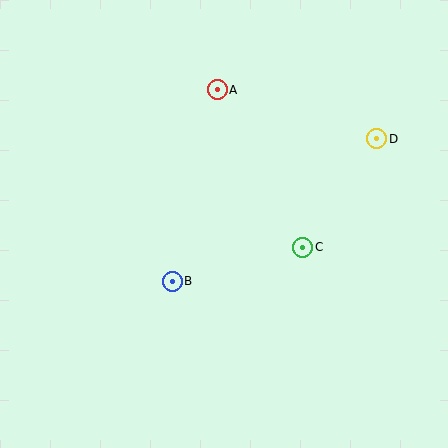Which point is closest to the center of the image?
Point B at (172, 281) is closest to the center.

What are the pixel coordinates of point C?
Point C is at (303, 247).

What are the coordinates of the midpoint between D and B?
The midpoint between D and B is at (275, 210).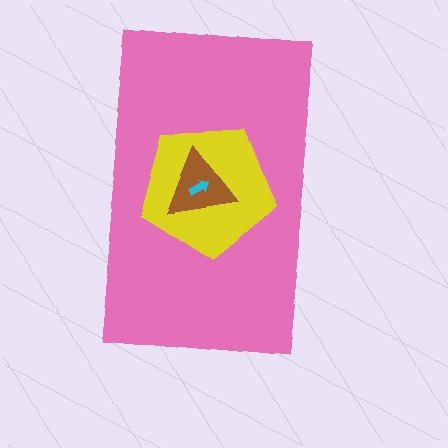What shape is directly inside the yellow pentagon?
The brown triangle.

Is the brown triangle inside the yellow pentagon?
Yes.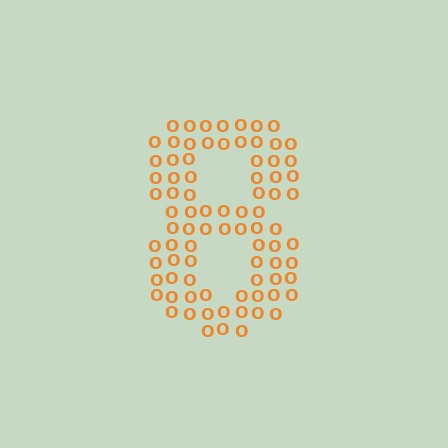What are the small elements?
The small elements are letter O's.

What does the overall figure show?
The overall figure shows the digit 8.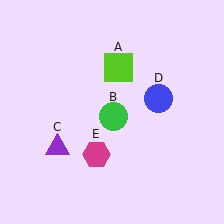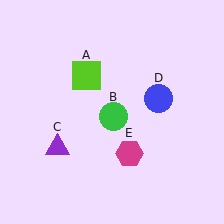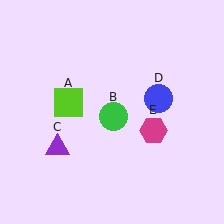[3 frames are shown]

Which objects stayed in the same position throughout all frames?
Green circle (object B) and purple triangle (object C) and blue circle (object D) remained stationary.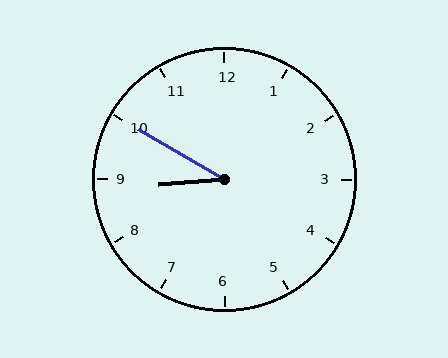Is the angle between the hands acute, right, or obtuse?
It is acute.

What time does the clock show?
8:50.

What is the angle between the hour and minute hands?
Approximately 35 degrees.